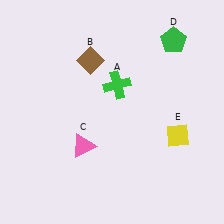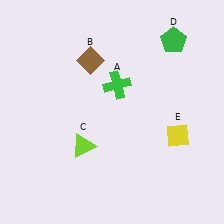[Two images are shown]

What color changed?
The triangle (C) changed from pink in Image 1 to lime in Image 2.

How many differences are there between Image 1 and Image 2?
There is 1 difference between the two images.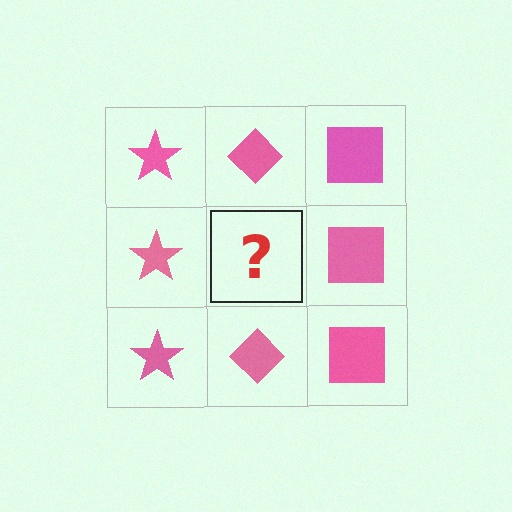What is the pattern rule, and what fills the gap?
The rule is that each column has a consistent shape. The gap should be filled with a pink diamond.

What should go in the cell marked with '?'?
The missing cell should contain a pink diamond.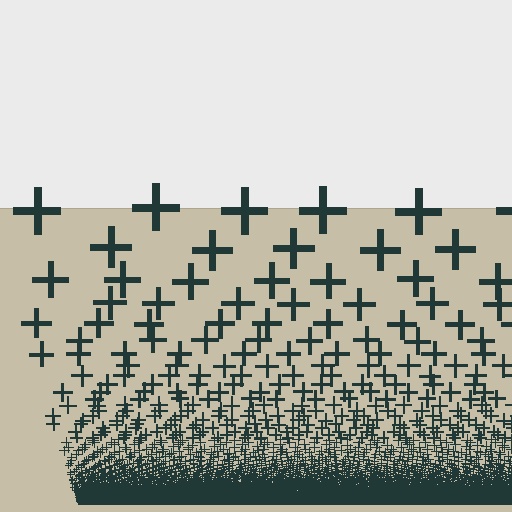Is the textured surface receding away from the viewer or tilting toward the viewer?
The surface appears to tilt toward the viewer. Texture elements get larger and sparser toward the top.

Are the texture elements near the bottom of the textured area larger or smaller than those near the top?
Smaller. The gradient is inverted — elements near the bottom are smaller and denser.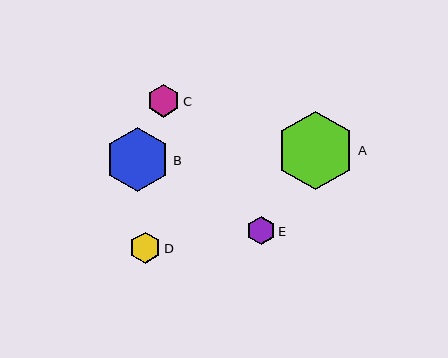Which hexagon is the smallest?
Hexagon E is the smallest with a size of approximately 28 pixels.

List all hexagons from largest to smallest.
From largest to smallest: A, B, C, D, E.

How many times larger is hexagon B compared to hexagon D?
Hexagon B is approximately 2.0 times the size of hexagon D.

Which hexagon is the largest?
Hexagon A is the largest with a size of approximately 79 pixels.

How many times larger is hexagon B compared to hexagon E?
Hexagon B is approximately 2.3 times the size of hexagon E.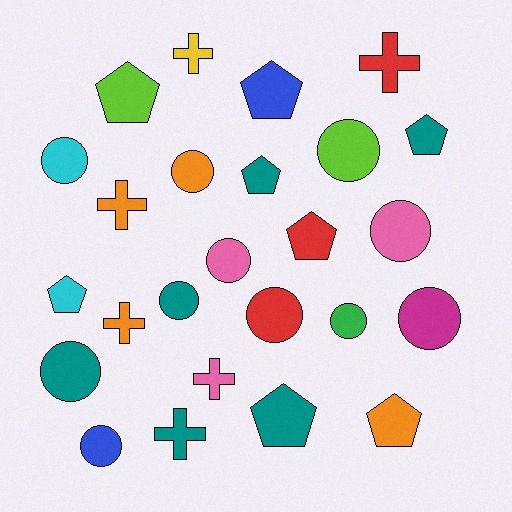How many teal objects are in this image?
There are 6 teal objects.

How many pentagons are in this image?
There are 8 pentagons.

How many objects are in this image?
There are 25 objects.